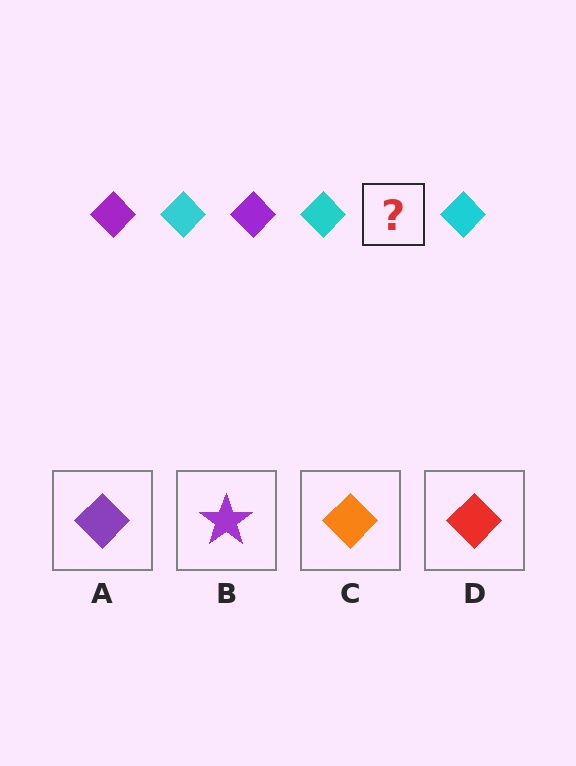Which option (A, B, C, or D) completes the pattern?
A.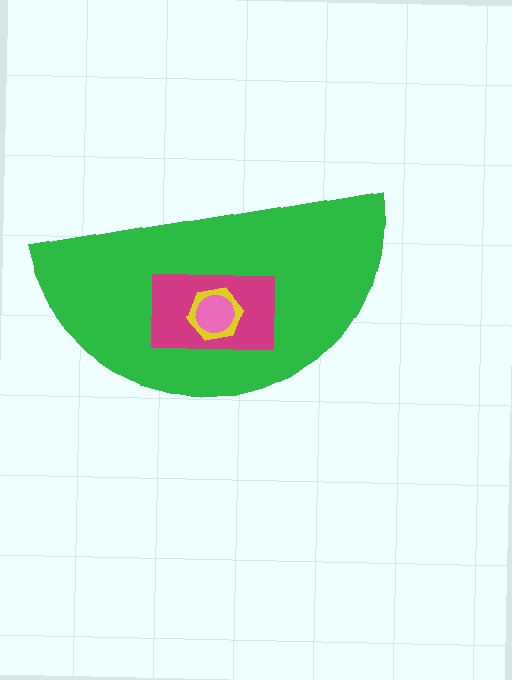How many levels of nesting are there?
4.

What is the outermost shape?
The green semicircle.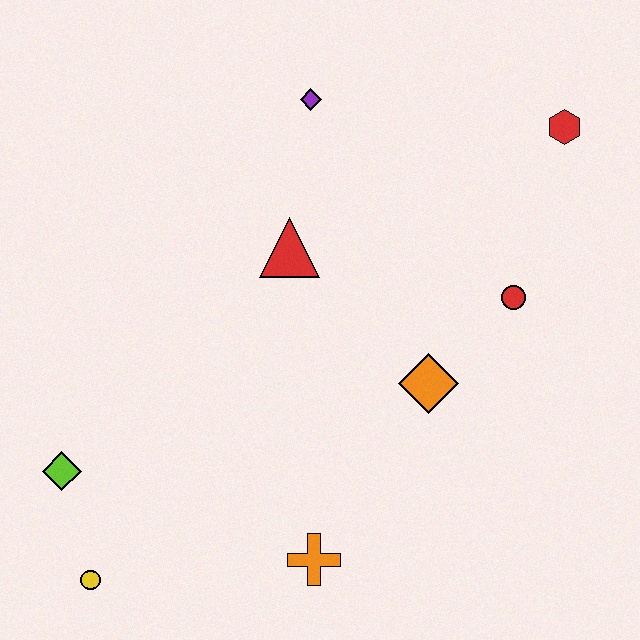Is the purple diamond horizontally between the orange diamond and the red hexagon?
No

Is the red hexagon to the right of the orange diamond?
Yes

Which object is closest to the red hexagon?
The red circle is closest to the red hexagon.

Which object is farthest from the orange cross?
The red hexagon is farthest from the orange cross.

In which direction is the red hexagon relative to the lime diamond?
The red hexagon is to the right of the lime diamond.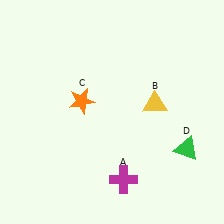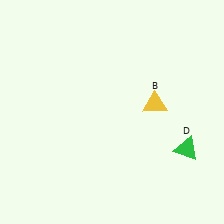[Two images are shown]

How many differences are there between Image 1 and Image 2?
There are 2 differences between the two images.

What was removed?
The orange star (C), the magenta cross (A) were removed in Image 2.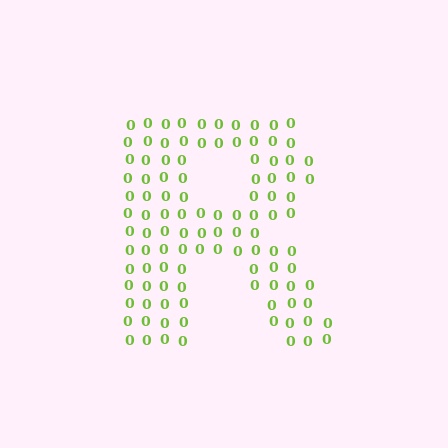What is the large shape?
The large shape is the letter R.